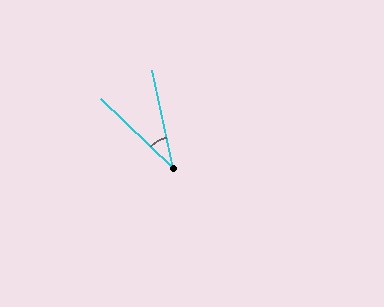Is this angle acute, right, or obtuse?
It is acute.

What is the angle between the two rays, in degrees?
Approximately 35 degrees.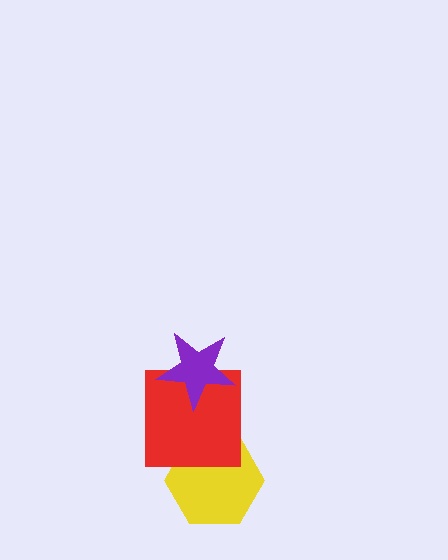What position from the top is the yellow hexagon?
The yellow hexagon is 3rd from the top.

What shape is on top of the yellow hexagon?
The red square is on top of the yellow hexagon.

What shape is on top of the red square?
The purple star is on top of the red square.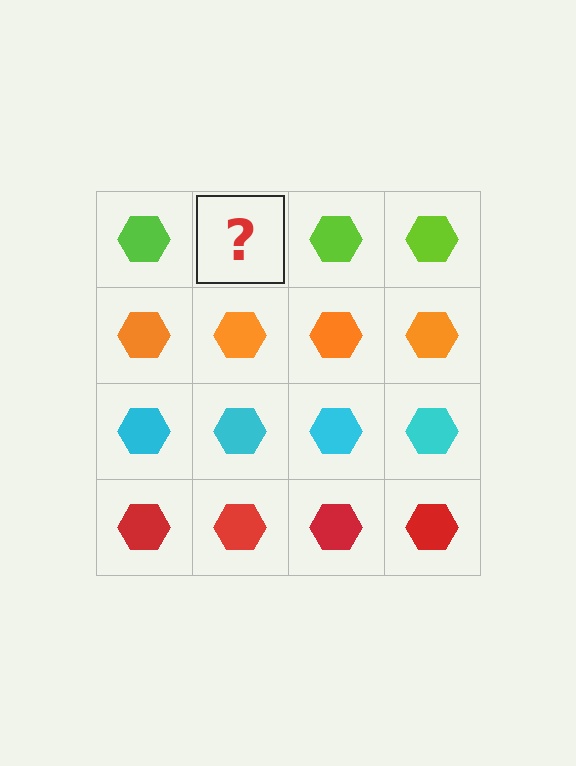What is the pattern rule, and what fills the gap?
The rule is that each row has a consistent color. The gap should be filled with a lime hexagon.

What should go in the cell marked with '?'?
The missing cell should contain a lime hexagon.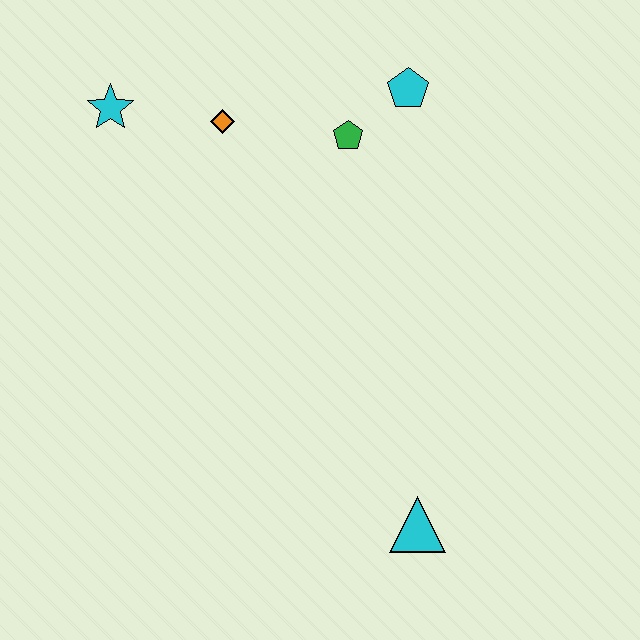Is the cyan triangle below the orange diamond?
Yes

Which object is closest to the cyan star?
The orange diamond is closest to the cyan star.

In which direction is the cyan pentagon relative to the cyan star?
The cyan pentagon is to the right of the cyan star.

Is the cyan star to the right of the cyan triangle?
No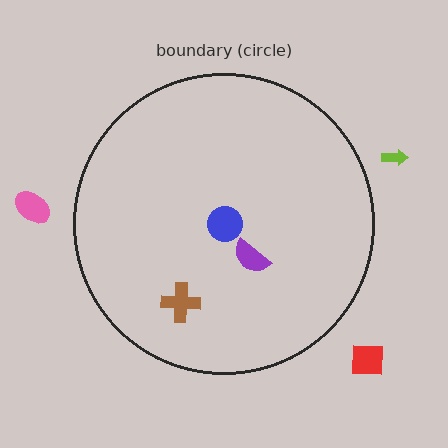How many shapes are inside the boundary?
3 inside, 3 outside.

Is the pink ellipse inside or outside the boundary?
Outside.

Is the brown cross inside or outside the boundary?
Inside.